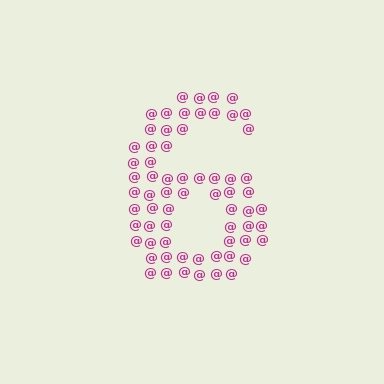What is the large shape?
The large shape is the digit 6.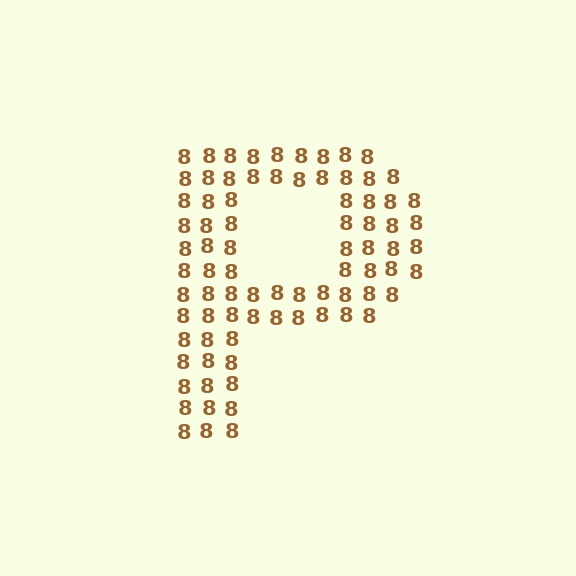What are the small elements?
The small elements are digit 8's.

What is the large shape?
The large shape is the letter P.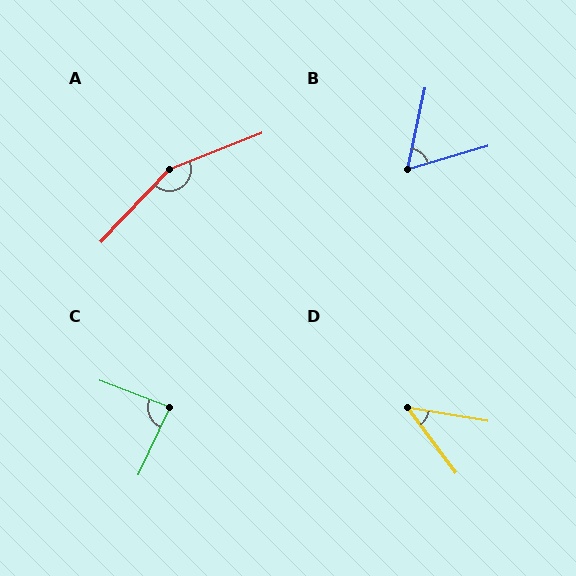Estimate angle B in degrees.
Approximately 61 degrees.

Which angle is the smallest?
D, at approximately 44 degrees.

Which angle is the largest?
A, at approximately 155 degrees.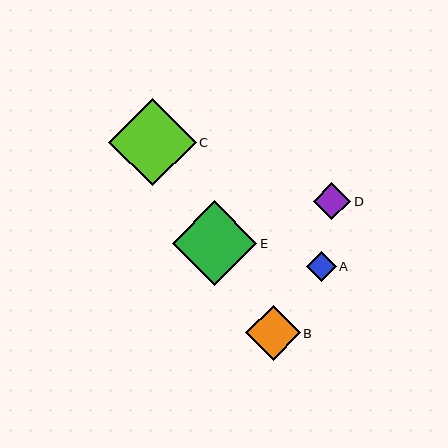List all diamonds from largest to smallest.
From largest to smallest: C, E, B, D, A.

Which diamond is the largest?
Diamond C is the largest with a size of approximately 88 pixels.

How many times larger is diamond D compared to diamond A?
Diamond D is approximately 1.3 times the size of diamond A.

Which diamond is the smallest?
Diamond A is the smallest with a size of approximately 30 pixels.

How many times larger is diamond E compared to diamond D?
Diamond E is approximately 2.2 times the size of diamond D.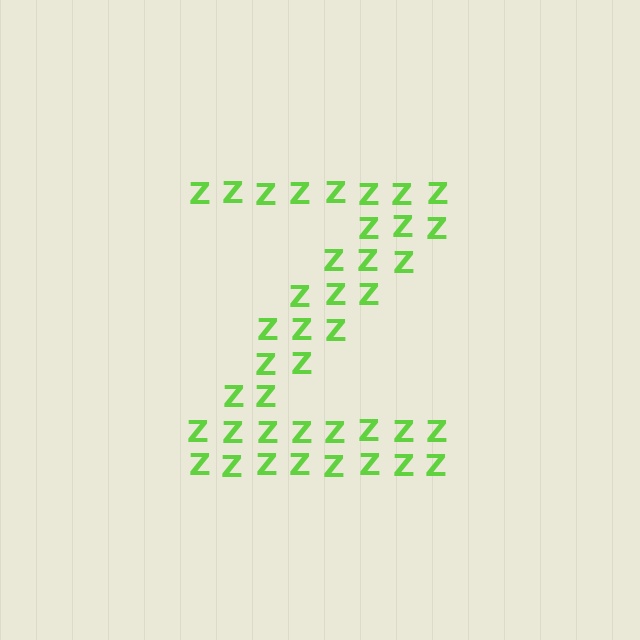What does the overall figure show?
The overall figure shows the letter Z.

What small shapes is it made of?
It is made of small letter Z's.